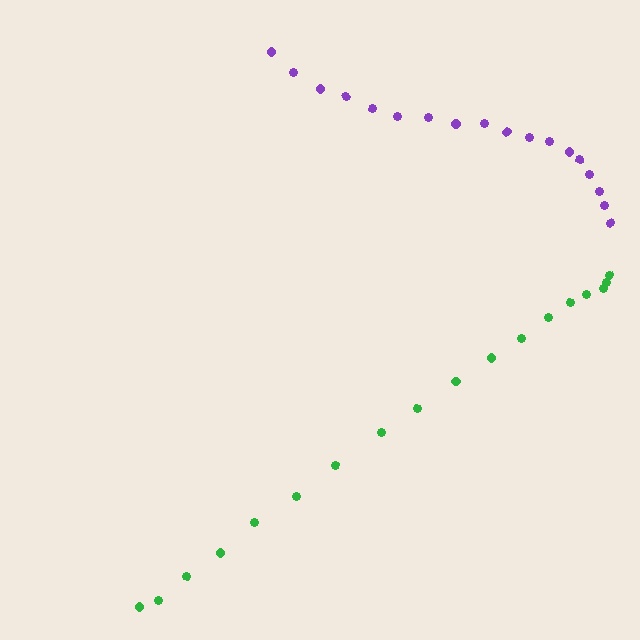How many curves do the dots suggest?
There are 2 distinct paths.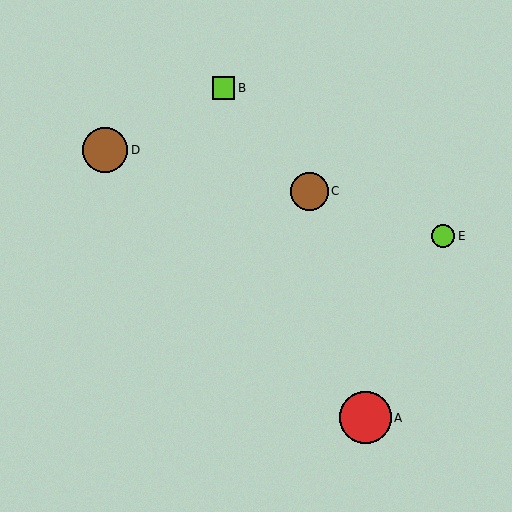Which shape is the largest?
The red circle (labeled A) is the largest.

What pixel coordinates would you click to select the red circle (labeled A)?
Click at (366, 418) to select the red circle A.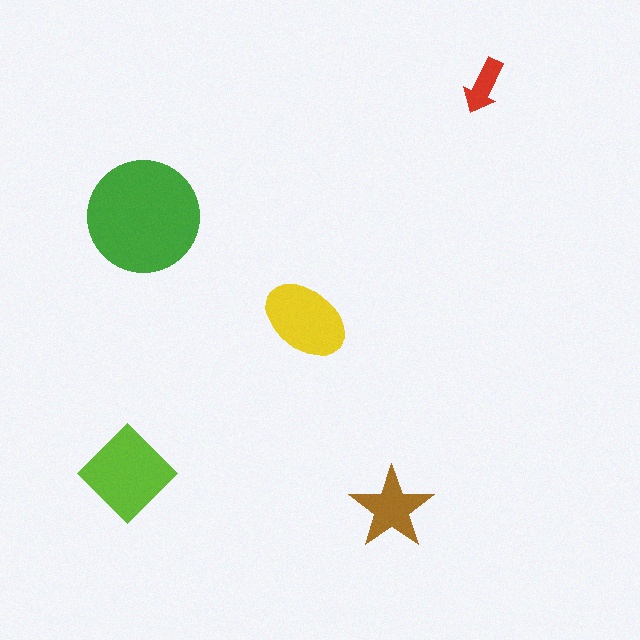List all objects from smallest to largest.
The red arrow, the brown star, the yellow ellipse, the lime diamond, the green circle.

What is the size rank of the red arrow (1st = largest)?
5th.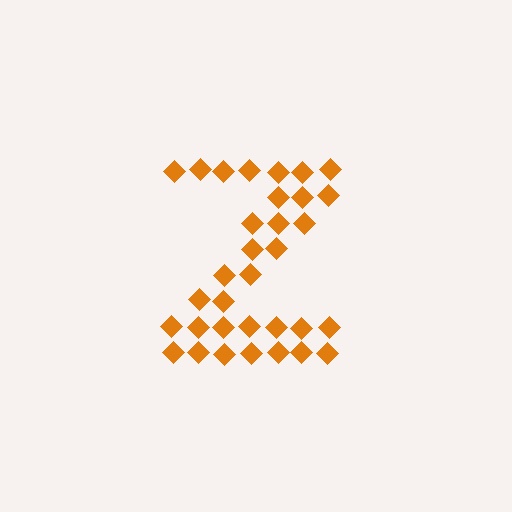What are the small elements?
The small elements are diamonds.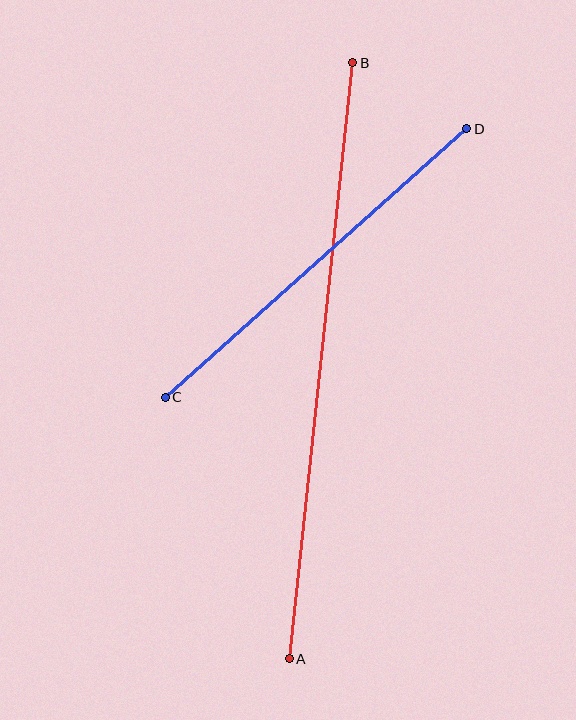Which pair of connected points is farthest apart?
Points A and B are farthest apart.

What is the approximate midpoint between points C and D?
The midpoint is at approximately (316, 263) pixels.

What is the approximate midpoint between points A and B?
The midpoint is at approximately (321, 361) pixels.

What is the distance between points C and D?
The distance is approximately 403 pixels.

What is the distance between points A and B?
The distance is approximately 600 pixels.